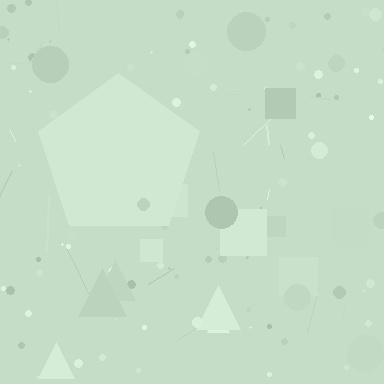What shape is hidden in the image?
A pentagon is hidden in the image.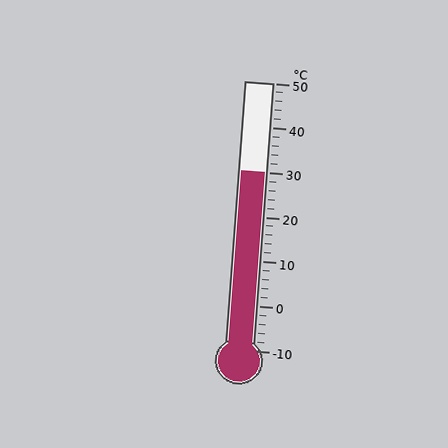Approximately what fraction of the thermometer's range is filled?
The thermometer is filled to approximately 65% of its range.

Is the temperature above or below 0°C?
The temperature is above 0°C.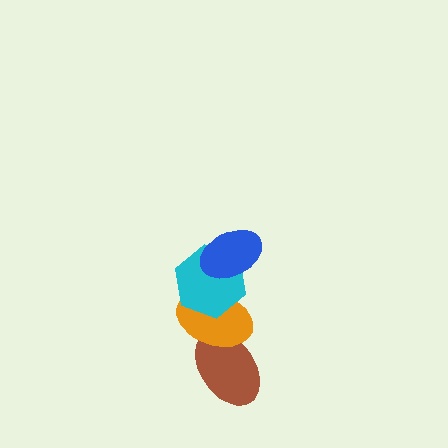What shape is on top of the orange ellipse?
The cyan hexagon is on top of the orange ellipse.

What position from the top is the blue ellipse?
The blue ellipse is 1st from the top.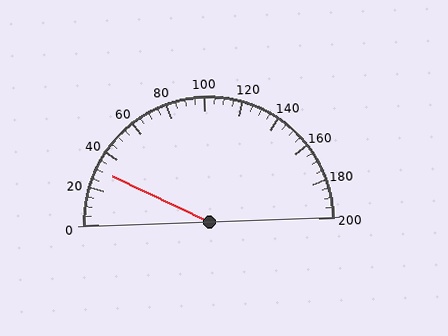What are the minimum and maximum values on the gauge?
The gauge ranges from 0 to 200.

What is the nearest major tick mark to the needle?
The nearest major tick mark is 40.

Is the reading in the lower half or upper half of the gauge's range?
The reading is in the lower half of the range (0 to 200).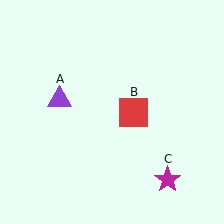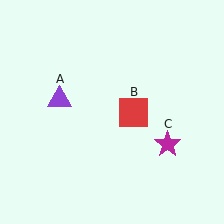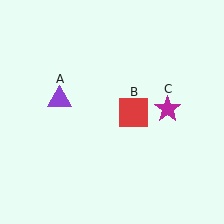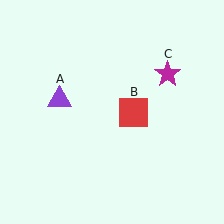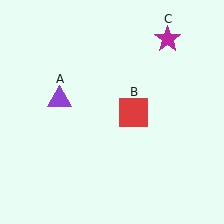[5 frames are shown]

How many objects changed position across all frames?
1 object changed position: magenta star (object C).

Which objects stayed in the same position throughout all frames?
Purple triangle (object A) and red square (object B) remained stationary.